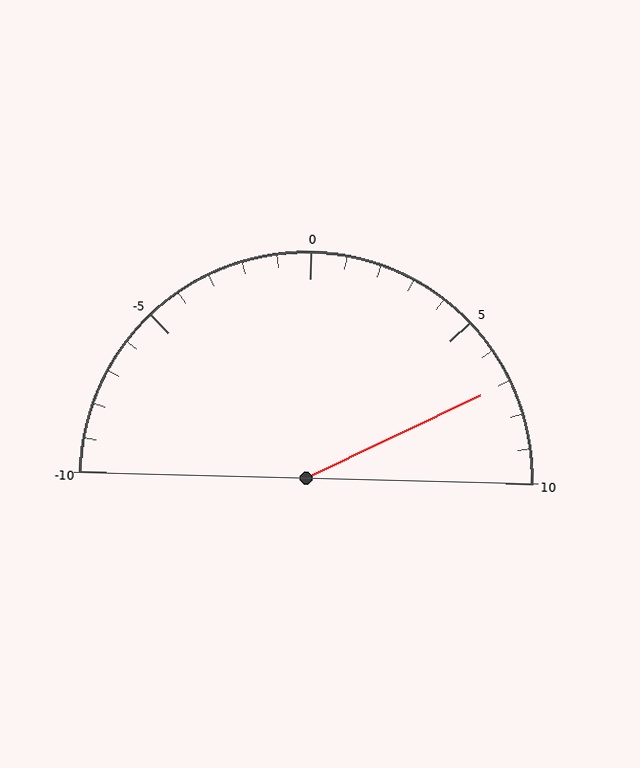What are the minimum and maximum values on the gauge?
The gauge ranges from -10 to 10.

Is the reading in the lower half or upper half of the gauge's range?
The reading is in the upper half of the range (-10 to 10).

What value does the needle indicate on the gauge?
The needle indicates approximately 7.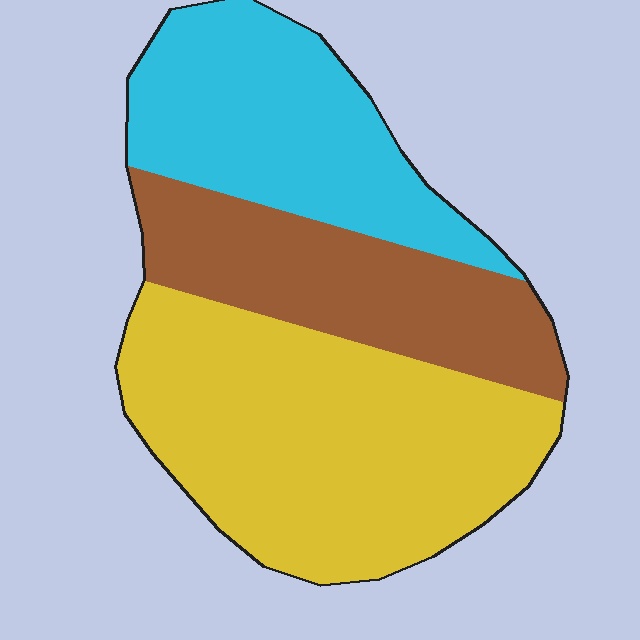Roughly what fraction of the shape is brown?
Brown takes up about one quarter (1/4) of the shape.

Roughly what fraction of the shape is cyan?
Cyan covers 28% of the shape.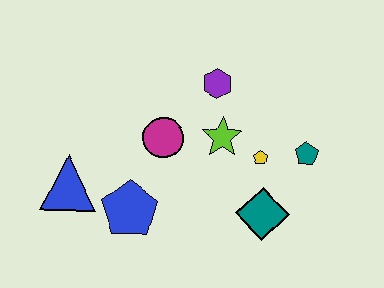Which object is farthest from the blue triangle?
The teal pentagon is farthest from the blue triangle.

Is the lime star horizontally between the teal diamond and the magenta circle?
Yes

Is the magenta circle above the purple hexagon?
No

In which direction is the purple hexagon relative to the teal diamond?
The purple hexagon is above the teal diamond.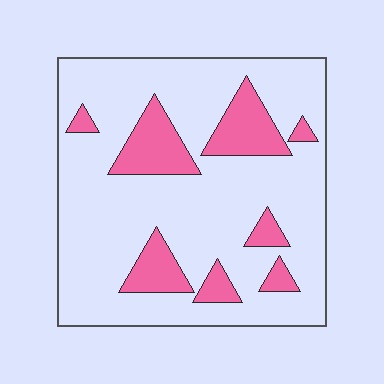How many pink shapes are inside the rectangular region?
8.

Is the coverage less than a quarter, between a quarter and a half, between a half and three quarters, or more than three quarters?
Less than a quarter.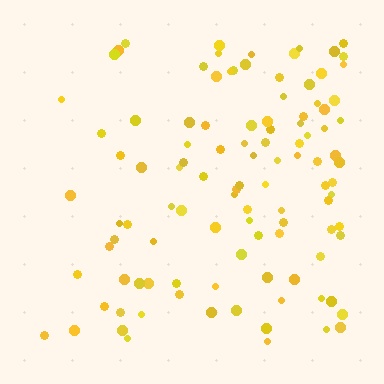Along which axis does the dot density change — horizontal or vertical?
Horizontal.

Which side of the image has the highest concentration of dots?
The right.